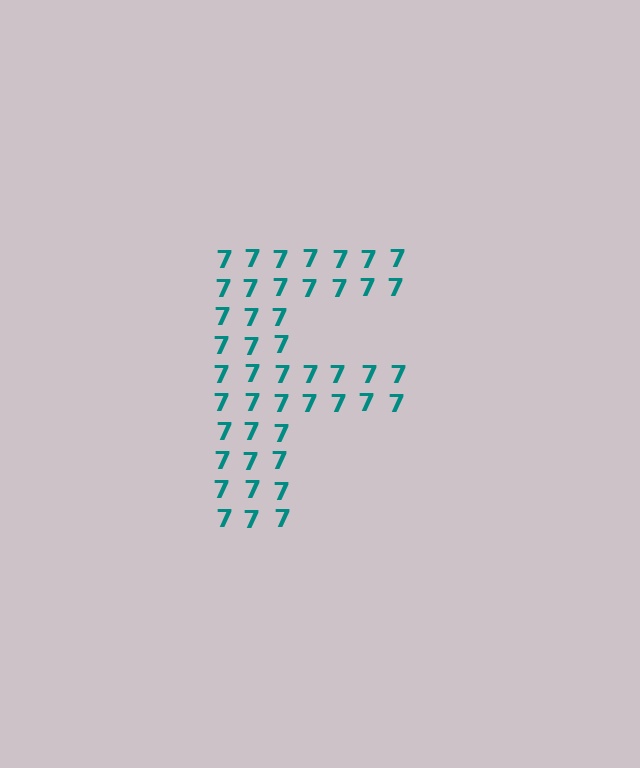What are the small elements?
The small elements are digit 7's.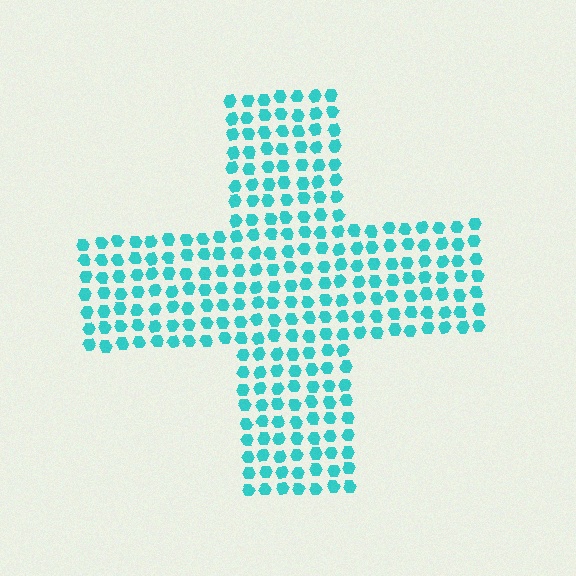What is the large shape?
The large shape is a cross.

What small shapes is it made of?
It is made of small hexagons.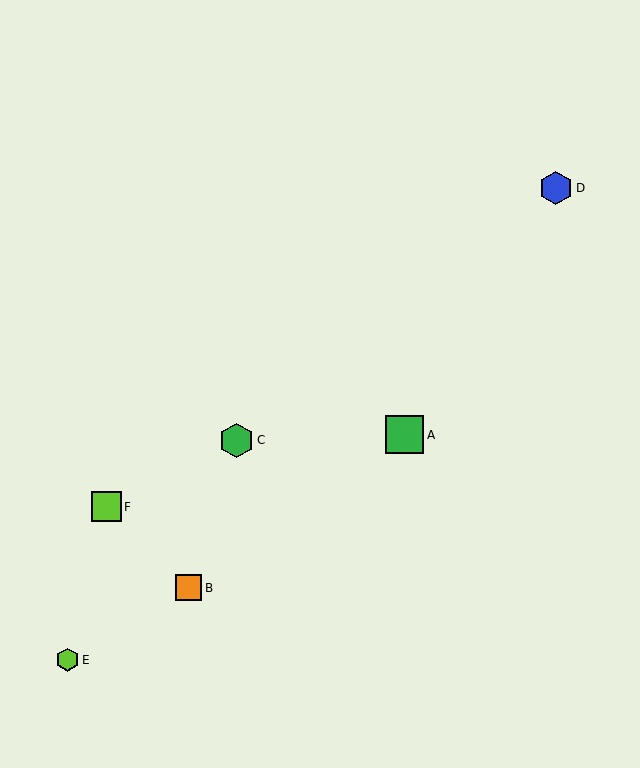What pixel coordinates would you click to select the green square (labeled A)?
Click at (404, 435) to select the green square A.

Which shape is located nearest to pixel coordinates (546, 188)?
The blue hexagon (labeled D) at (556, 188) is nearest to that location.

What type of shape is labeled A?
Shape A is a green square.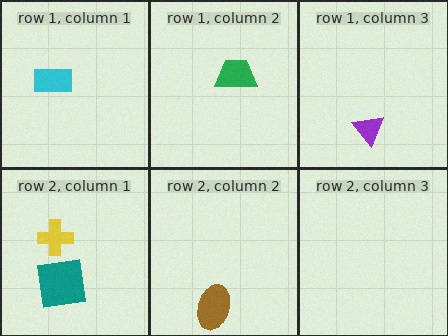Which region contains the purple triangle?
The row 1, column 3 region.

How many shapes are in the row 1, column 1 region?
1.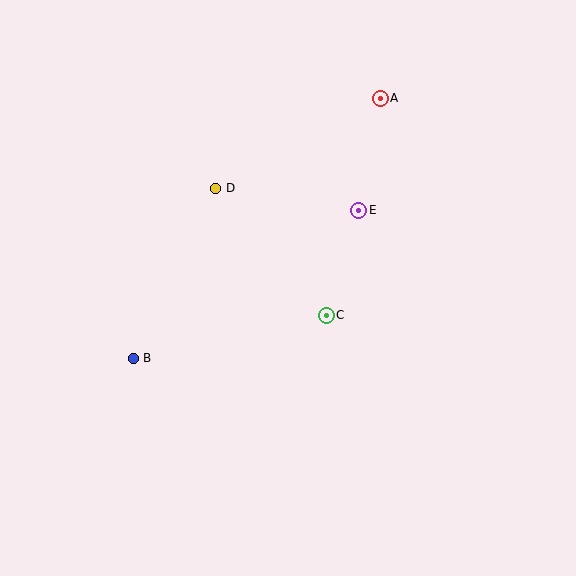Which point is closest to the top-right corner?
Point A is closest to the top-right corner.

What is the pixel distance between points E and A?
The distance between E and A is 114 pixels.